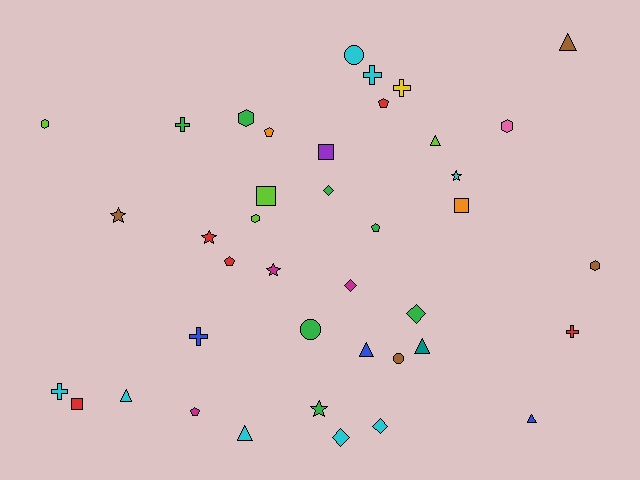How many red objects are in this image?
There are 5 red objects.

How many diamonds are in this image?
There are 5 diamonds.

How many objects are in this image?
There are 40 objects.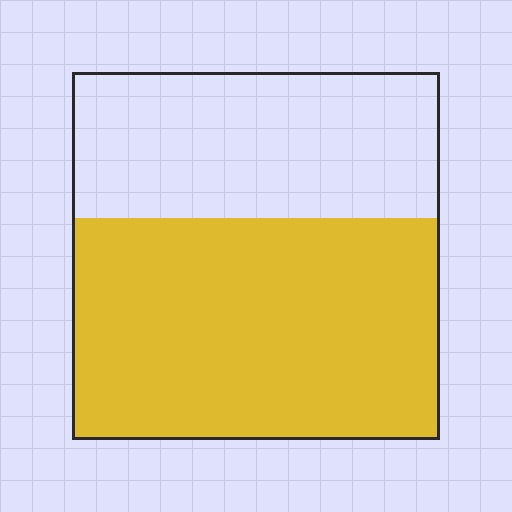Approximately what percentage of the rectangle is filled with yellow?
Approximately 60%.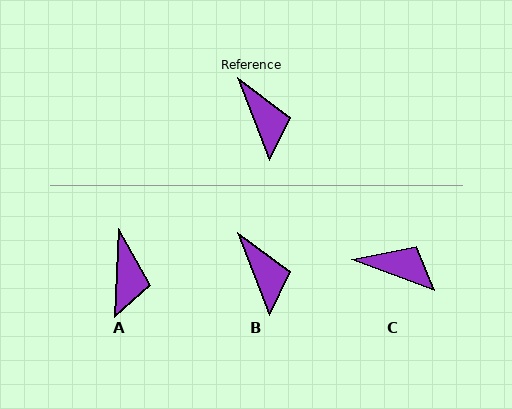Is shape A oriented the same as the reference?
No, it is off by about 24 degrees.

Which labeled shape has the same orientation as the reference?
B.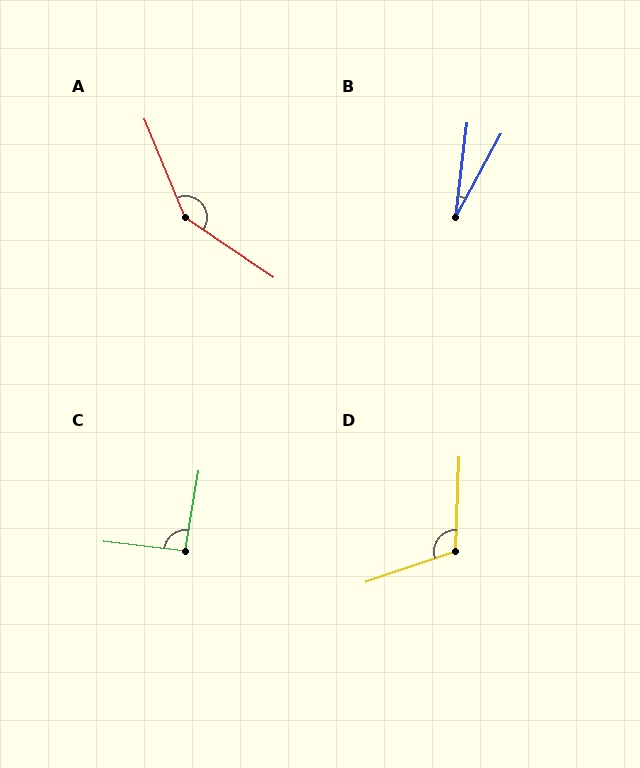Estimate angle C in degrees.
Approximately 93 degrees.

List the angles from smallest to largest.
B (21°), C (93°), D (111°), A (147°).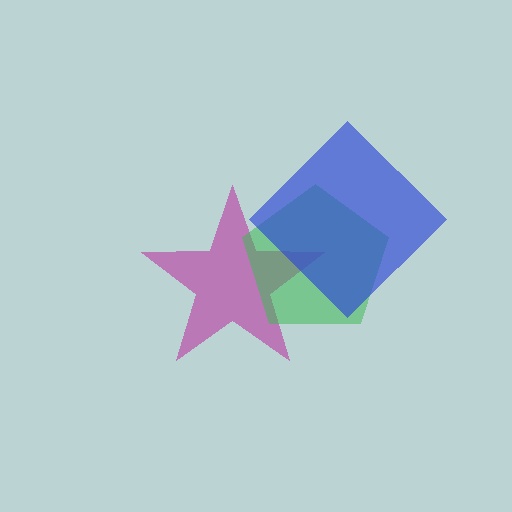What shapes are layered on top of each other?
The layered shapes are: a magenta star, a green pentagon, a blue diamond.